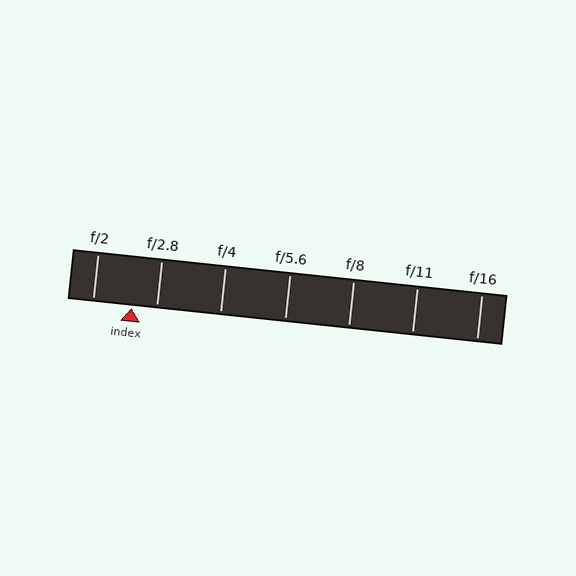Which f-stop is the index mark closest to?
The index mark is closest to f/2.8.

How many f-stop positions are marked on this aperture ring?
There are 7 f-stop positions marked.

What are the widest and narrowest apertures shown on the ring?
The widest aperture shown is f/2 and the narrowest is f/16.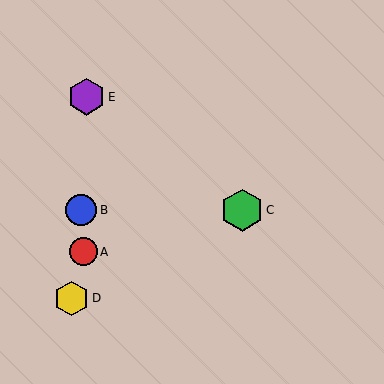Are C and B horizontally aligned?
Yes, both are at y≈210.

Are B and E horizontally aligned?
No, B is at y≈210 and E is at y≈97.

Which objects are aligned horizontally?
Objects B, C are aligned horizontally.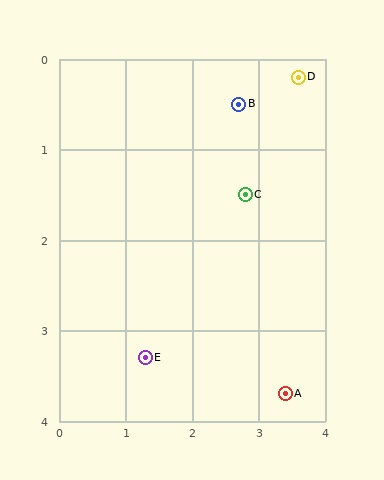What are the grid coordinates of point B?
Point B is at approximately (2.7, 0.5).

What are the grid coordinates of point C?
Point C is at approximately (2.8, 1.5).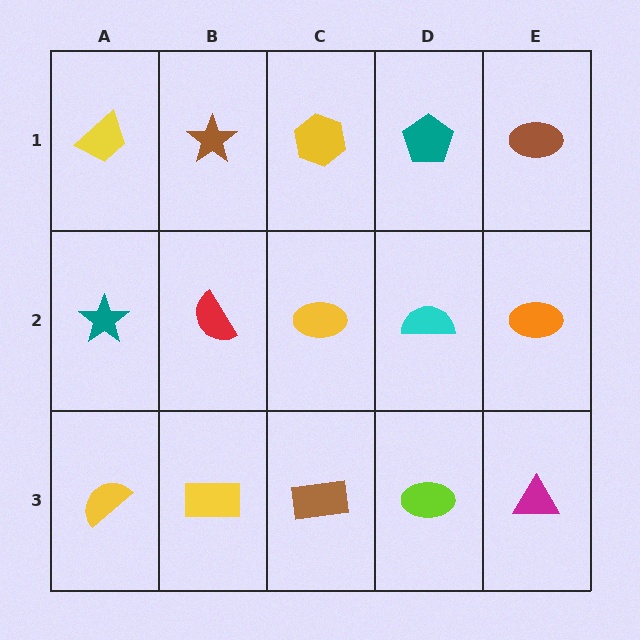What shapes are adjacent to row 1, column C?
A yellow ellipse (row 2, column C), a brown star (row 1, column B), a teal pentagon (row 1, column D).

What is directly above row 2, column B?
A brown star.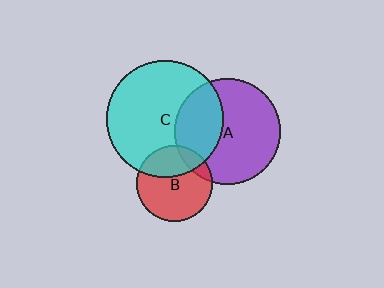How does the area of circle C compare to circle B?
Approximately 2.4 times.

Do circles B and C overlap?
Yes.